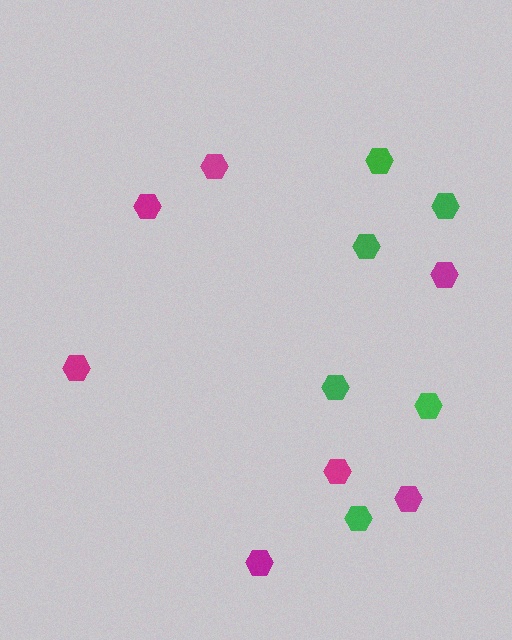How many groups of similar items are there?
There are 2 groups: one group of magenta hexagons (7) and one group of green hexagons (6).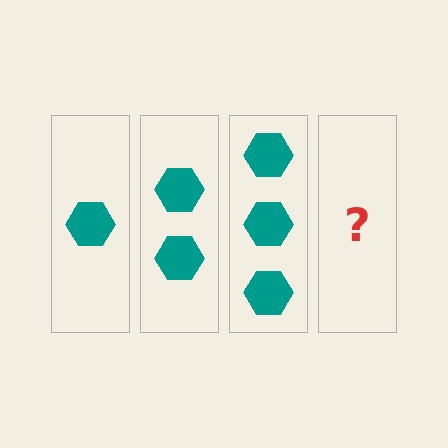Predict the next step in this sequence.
The next step is 4 hexagons.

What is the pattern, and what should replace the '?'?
The pattern is that each step adds one more hexagon. The '?' should be 4 hexagons.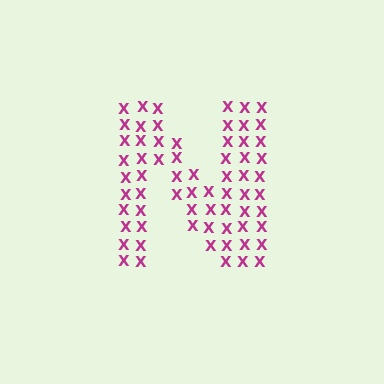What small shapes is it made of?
It is made of small letter X's.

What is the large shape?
The large shape is the letter N.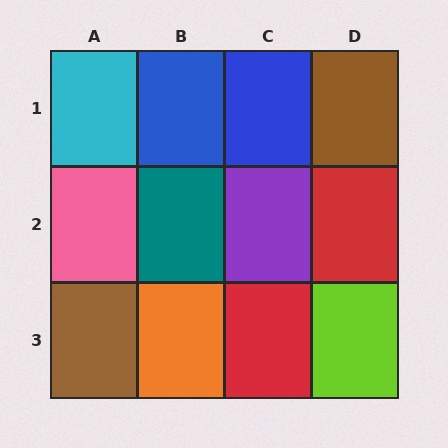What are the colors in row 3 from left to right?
Brown, orange, red, lime.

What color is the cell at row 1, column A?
Cyan.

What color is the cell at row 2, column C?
Purple.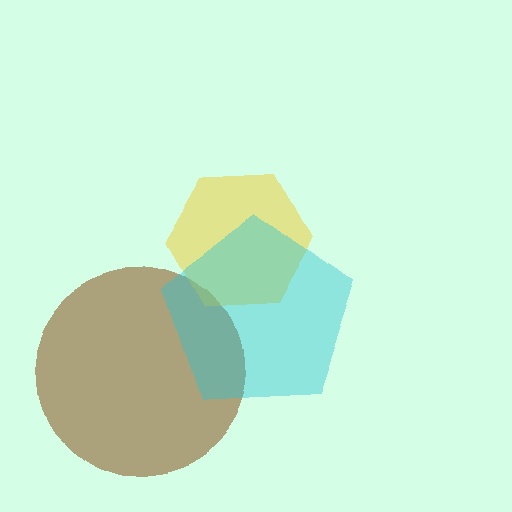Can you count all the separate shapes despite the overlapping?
Yes, there are 3 separate shapes.